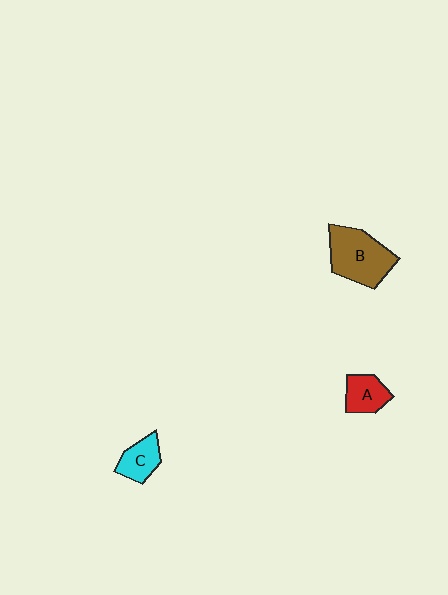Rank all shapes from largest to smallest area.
From largest to smallest: B (brown), A (red), C (cyan).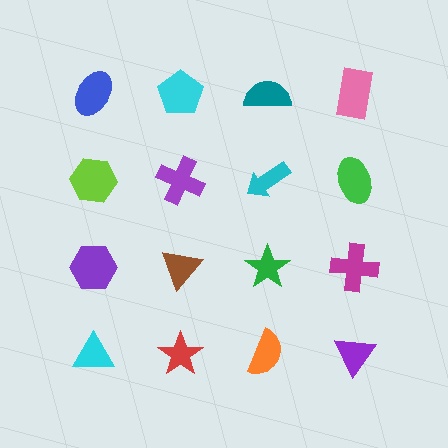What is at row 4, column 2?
A red star.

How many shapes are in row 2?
4 shapes.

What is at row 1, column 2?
A cyan pentagon.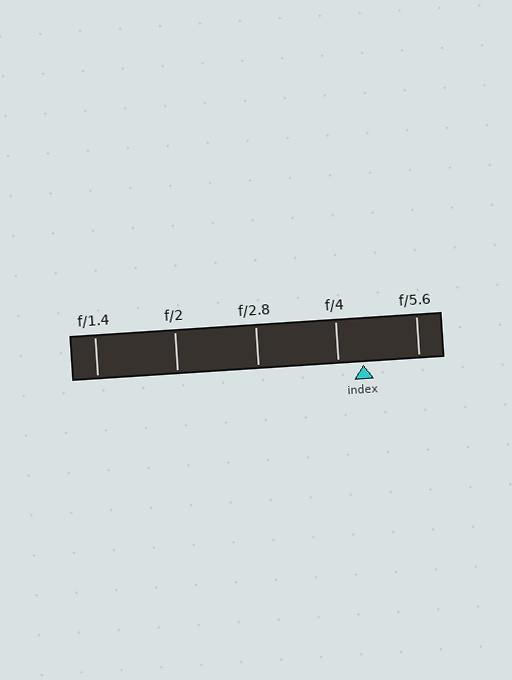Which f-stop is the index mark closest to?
The index mark is closest to f/4.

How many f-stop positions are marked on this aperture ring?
There are 5 f-stop positions marked.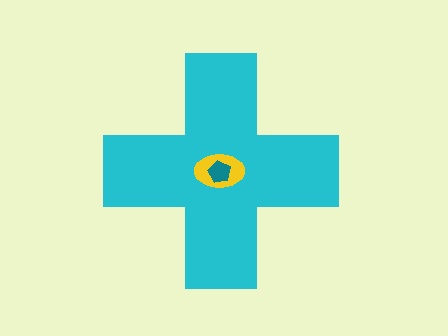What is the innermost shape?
The teal pentagon.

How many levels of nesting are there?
3.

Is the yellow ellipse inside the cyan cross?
Yes.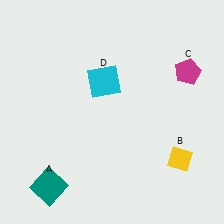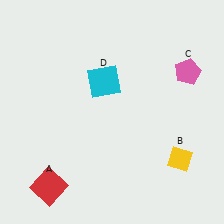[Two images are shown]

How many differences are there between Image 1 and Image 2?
There are 2 differences between the two images.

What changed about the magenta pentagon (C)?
In Image 1, C is magenta. In Image 2, it changed to pink.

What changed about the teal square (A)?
In Image 1, A is teal. In Image 2, it changed to red.